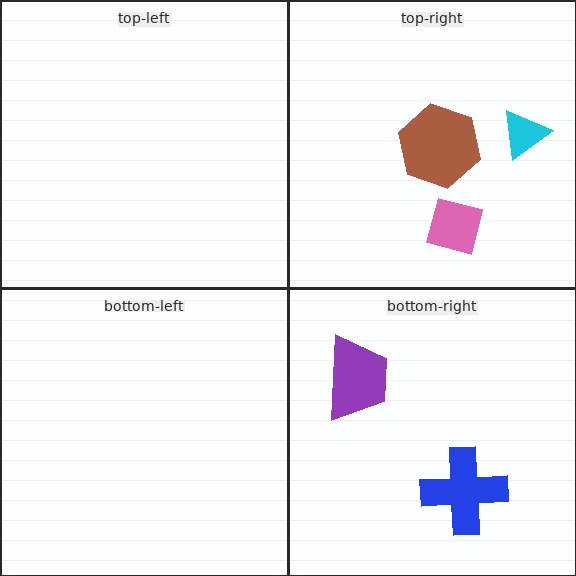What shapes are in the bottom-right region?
The blue cross, the purple trapezoid.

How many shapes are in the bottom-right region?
2.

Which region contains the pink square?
The top-right region.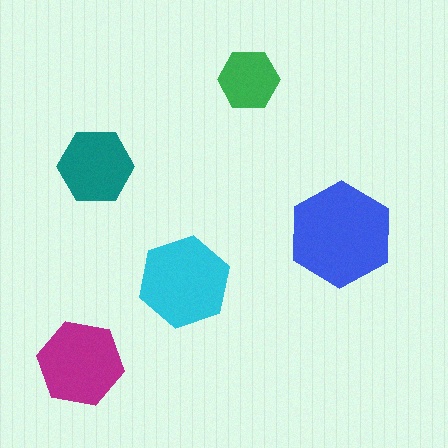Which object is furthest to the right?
The blue hexagon is rightmost.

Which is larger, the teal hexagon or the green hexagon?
The teal one.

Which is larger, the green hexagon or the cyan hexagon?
The cyan one.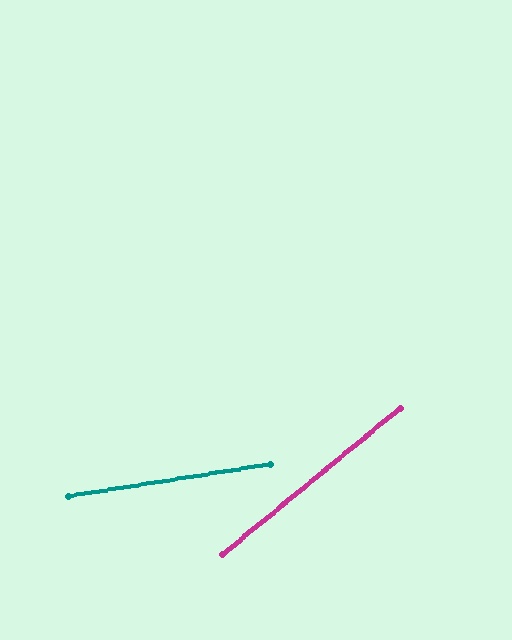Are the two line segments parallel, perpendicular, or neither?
Neither parallel nor perpendicular — they differ by about 31°.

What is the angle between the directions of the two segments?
Approximately 31 degrees.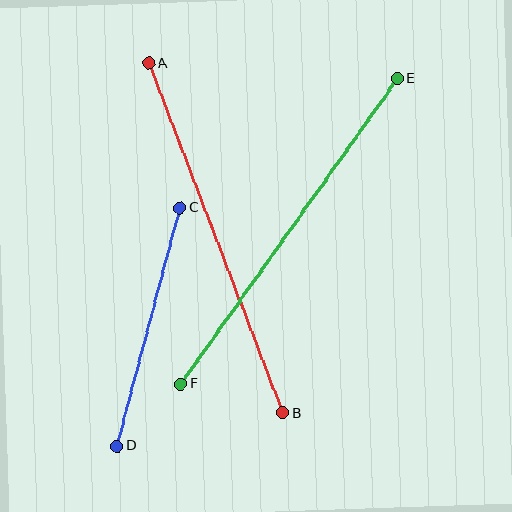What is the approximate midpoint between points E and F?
The midpoint is at approximately (289, 231) pixels.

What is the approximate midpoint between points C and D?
The midpoint is at approximately (149, 327) pixels.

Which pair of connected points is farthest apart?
Points E and F are farthest apart.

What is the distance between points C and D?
The distance is approximately 247 pixels.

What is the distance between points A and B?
The distance is approximately 374 pixels.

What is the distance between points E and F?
The distance is approximately 374 pixels.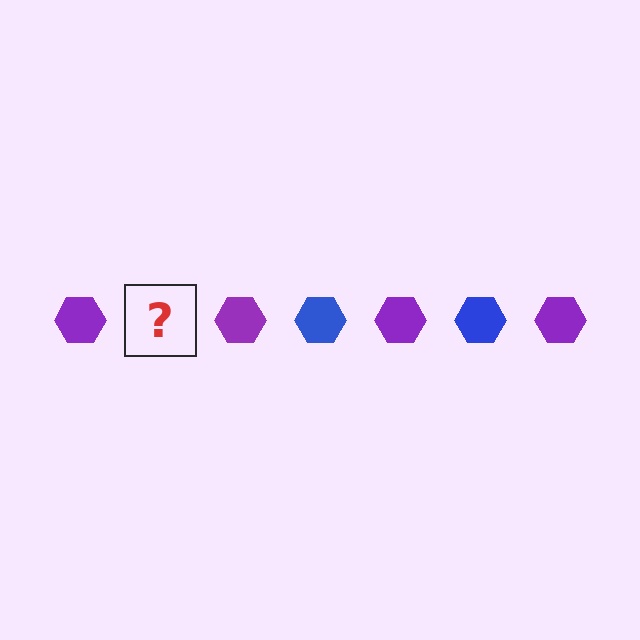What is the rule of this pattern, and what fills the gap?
The rule is that the pattern cycles through purple, blue hexagons. The gap should be filled with a blue hexagon.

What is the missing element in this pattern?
The missing element is a blue hexagon.